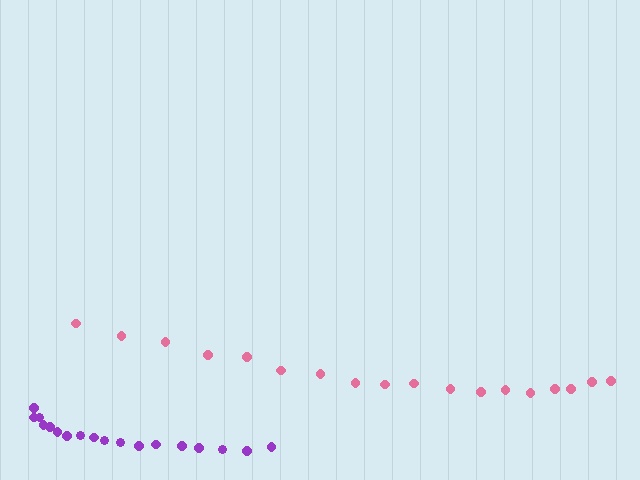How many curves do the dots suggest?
There are 2 distinct paths.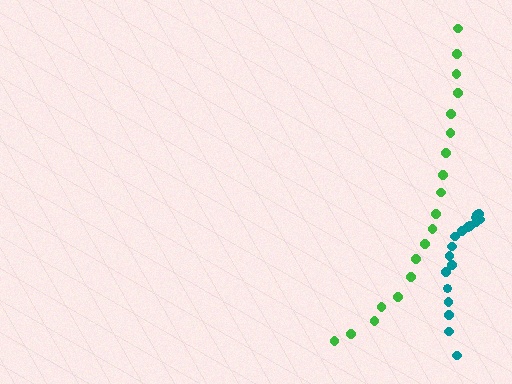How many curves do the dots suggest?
There are 2 distinct paths.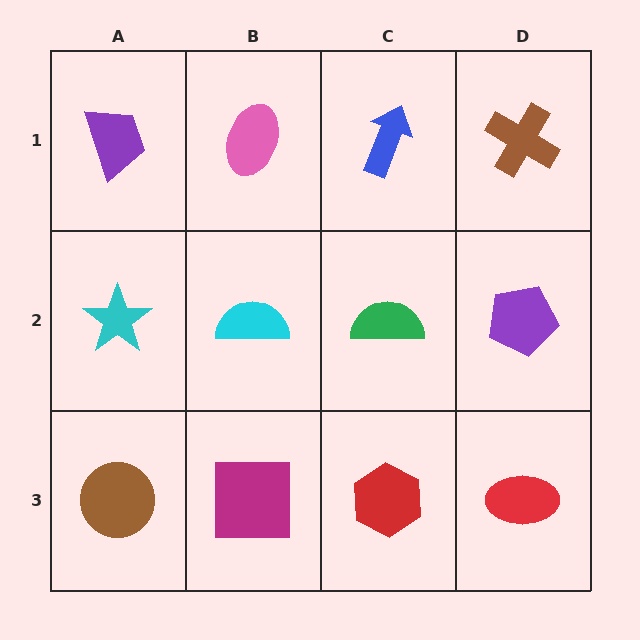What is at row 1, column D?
A brown cross.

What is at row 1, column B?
A pink ellipse.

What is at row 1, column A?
A purple trapezoid.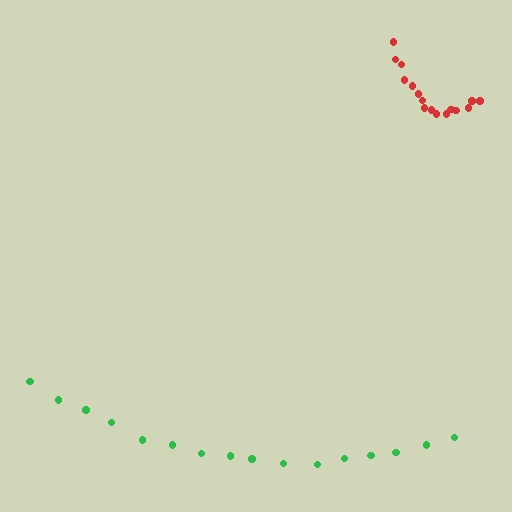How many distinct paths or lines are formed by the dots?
There are 2 distinct paths.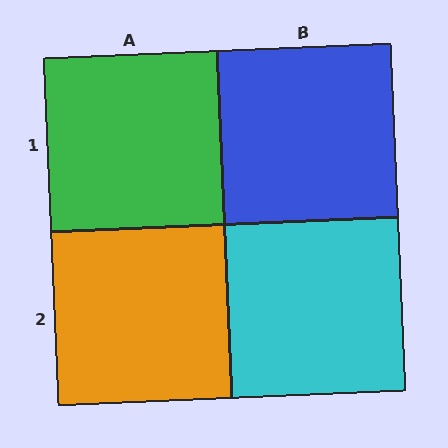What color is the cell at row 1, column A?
Green.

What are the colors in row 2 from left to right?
Orange, cyan.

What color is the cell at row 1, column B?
Blue.